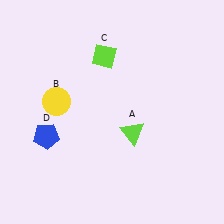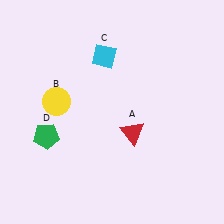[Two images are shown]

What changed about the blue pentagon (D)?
In Image 1, D is blue. In Image 2, it changed to green.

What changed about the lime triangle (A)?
In Image 1, A is lime. In Image 2, it changed to red.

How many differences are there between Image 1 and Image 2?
There are 3 differences between the two images.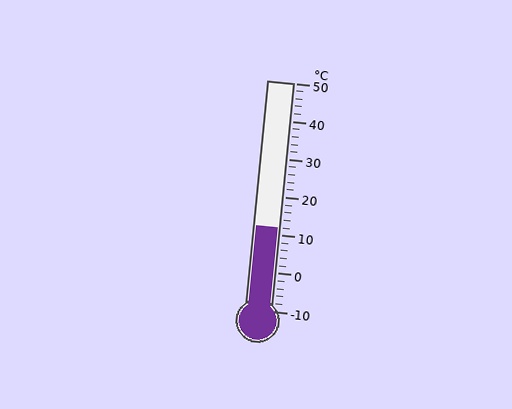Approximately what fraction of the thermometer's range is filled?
The thermometer is filled to approximately 35% of its range.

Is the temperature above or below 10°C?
The temperature is above 10°C.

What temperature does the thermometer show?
The thermometer shows approximately 12°C.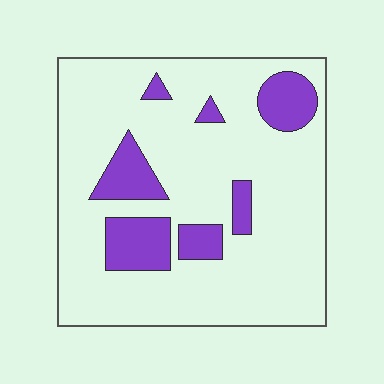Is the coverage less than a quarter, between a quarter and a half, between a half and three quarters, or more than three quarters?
Less than a quarter.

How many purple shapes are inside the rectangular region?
7.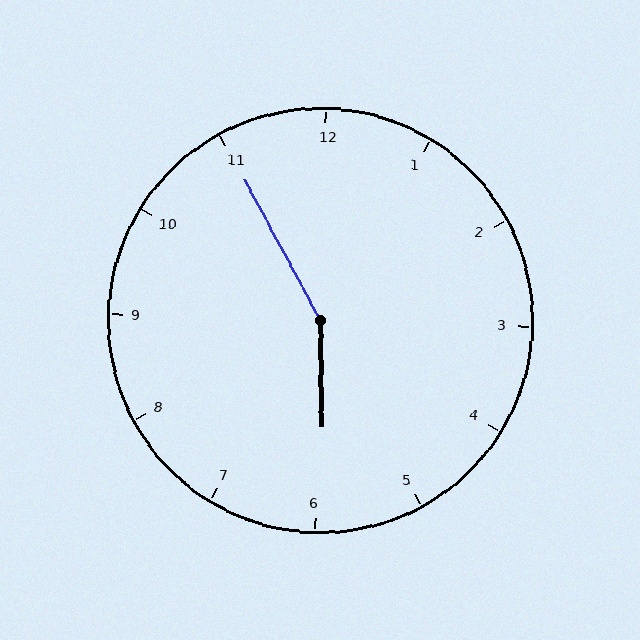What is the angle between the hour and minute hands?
Approximately 152 degrees.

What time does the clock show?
5:55.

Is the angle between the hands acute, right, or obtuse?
It is obtuse.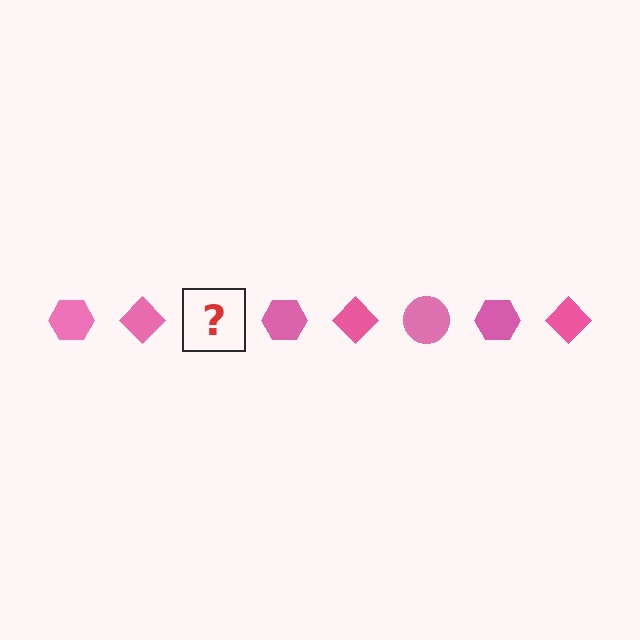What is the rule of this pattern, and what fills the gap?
The rule is that the pattern cycles through hexagon, diamond, circle shapes in pink. The gap should be filled with a pink circle.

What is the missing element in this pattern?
The missing element is a pink circle.